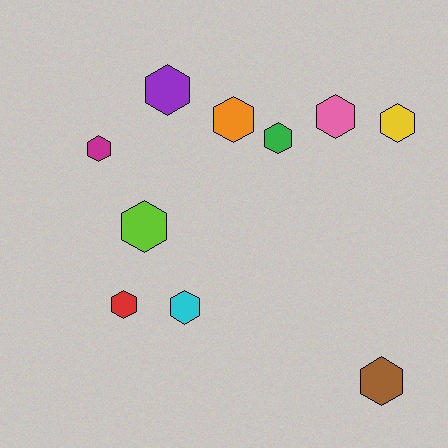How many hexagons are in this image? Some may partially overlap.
There are 10 hexagons.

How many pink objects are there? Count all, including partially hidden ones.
There is 1 pink object.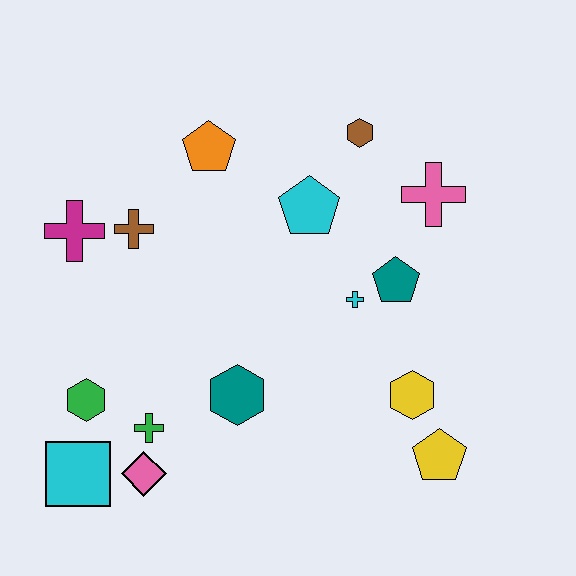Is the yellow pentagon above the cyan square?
Yes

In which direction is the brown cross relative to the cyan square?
The brown cross is above the cyan square.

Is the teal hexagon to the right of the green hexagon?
Yes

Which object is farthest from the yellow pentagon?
The magenta cross is farthest from the yellow pentagon.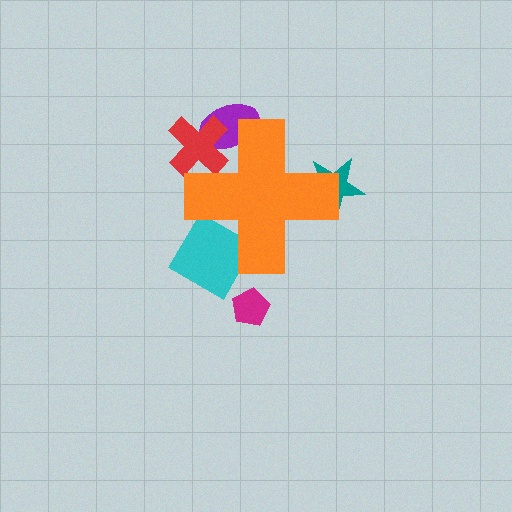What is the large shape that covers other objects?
An orange cross.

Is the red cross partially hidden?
Yes, the red cross is partially hidden behind the orange cross.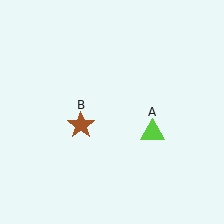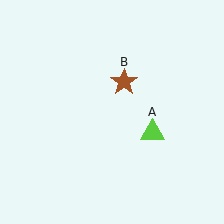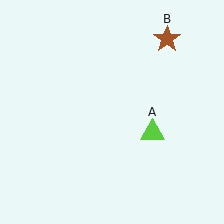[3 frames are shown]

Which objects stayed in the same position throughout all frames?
Lime triangle (object A) remained stationary.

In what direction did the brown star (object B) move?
The brown star (object B) moved up and to the right.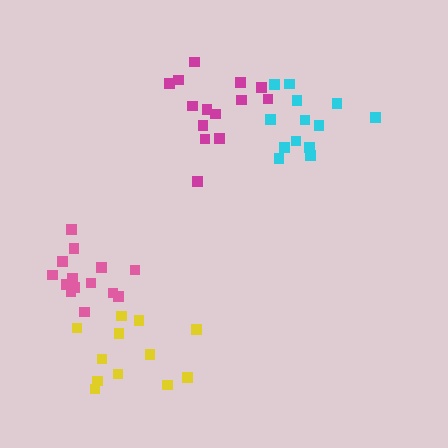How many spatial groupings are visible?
There are 4 spatial groupings.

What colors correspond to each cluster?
The clusters are colored: yellow, pink, magenta, cyan.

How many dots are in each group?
Group 1: 12 dots, Group 2: 14 dots, Group 3: 14 dots, Group 4: 13 dots (53 total).